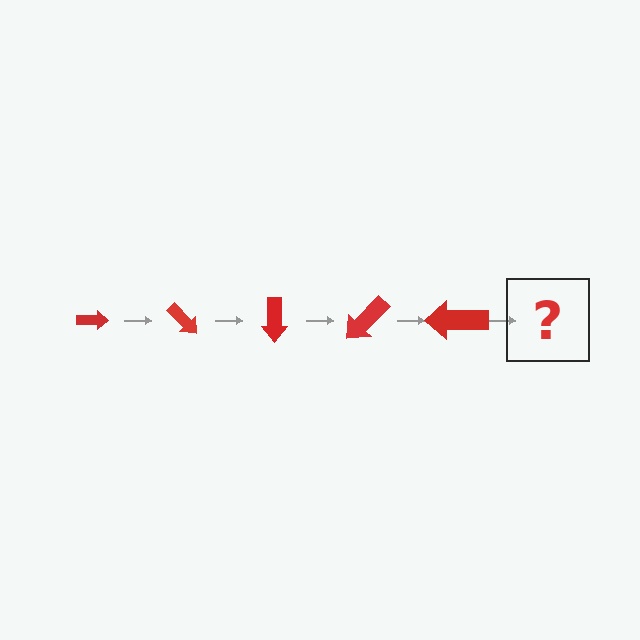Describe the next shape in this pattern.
It should be an arrow, larger than the previous one and rotated 225 degrees from the start.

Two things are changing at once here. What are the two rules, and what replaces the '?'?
The two rules are that the arrow grows larger each step and it rotates 45 degrees each step. The '?' should be an arrow, larger than the previous one and rotated 225 degrees from the start.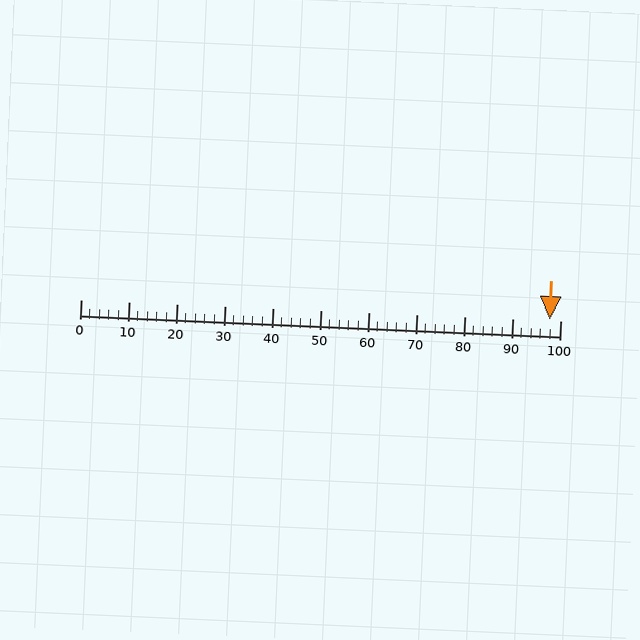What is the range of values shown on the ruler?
The ruler shows values from 0 to 100.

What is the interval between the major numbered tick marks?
The major tick marks are spaced 10 units apart.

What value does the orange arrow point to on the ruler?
The orange arrow points to approximately 98.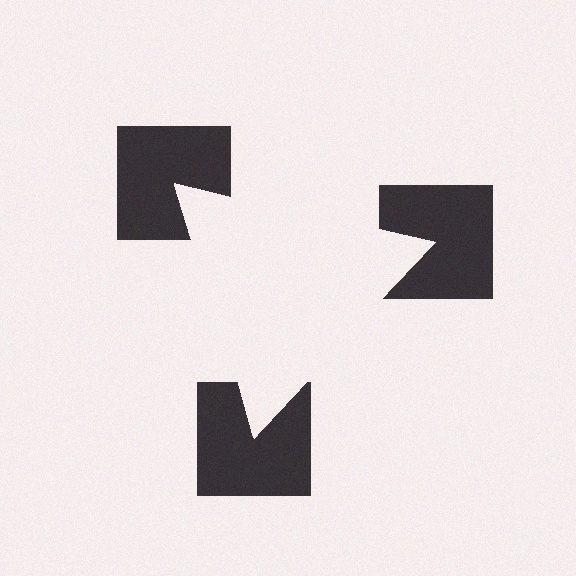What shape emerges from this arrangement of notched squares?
An illusory triangle — its edges are inferred from the aligned wedge cuts in the notched squares, not physically drawn.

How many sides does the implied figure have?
3 sides.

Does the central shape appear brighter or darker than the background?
It typically appears slightly brighter than the background, even though no actual brightness change is drawn.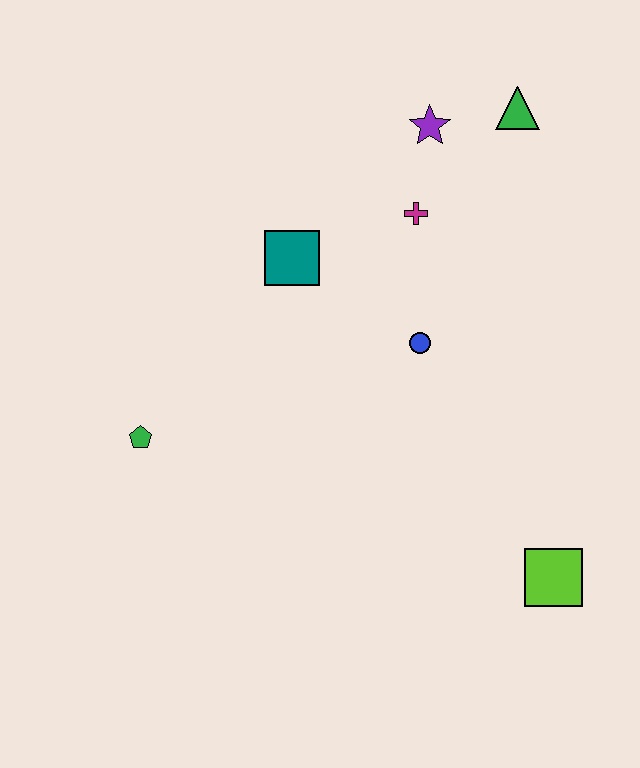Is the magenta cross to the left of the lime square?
Yes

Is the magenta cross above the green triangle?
No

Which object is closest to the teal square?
The magenta cross is closest to the teal square.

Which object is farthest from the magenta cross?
The lime square is farthest from the magenta cross.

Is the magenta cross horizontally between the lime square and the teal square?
Yes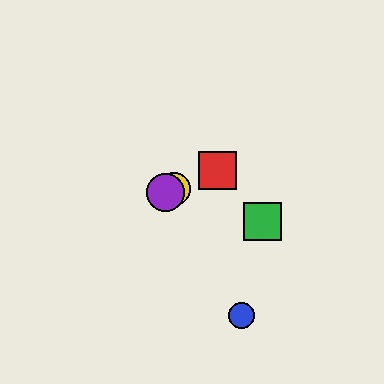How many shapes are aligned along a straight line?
3 shapes (the red square, the yellow circle, the purple circle) are aligned along a straight line.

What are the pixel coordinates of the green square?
The green square is at (263, 222).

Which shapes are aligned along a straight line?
The red square, the yellow circle, the purple circle are aligned along a straight line.